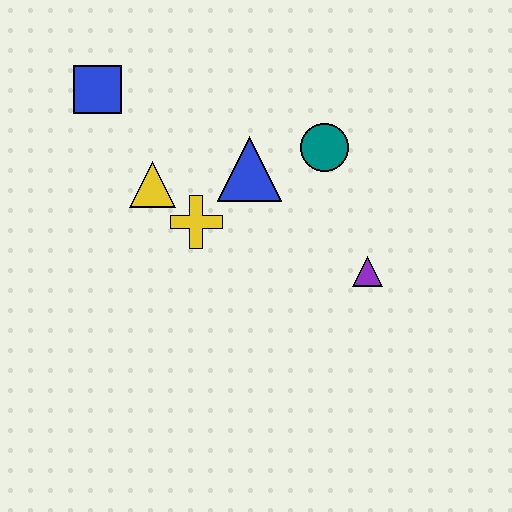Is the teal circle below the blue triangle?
No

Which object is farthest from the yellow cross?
The purple triangle is farthest from the yellow cross.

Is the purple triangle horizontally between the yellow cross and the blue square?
No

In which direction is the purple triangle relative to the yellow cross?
The purple triangle is to the right of the yellow cross.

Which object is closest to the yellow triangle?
The yellow cross is closest to the yellow triangle.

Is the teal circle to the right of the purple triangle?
No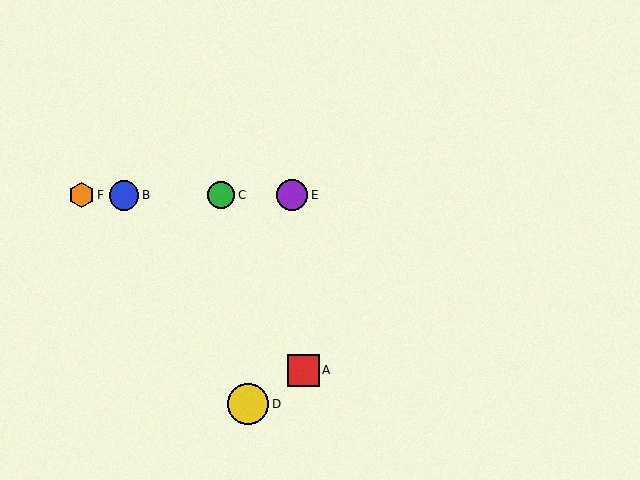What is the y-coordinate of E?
Object E is at y≈195.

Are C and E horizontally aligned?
Yes, both are at y≈195.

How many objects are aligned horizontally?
4 objects (B, C, E, F) are aligned horizontally.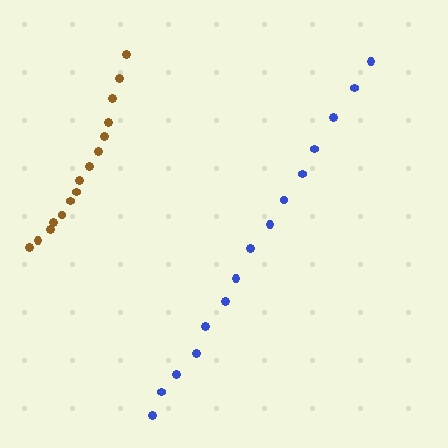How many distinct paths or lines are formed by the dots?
There are 2 distinct paths.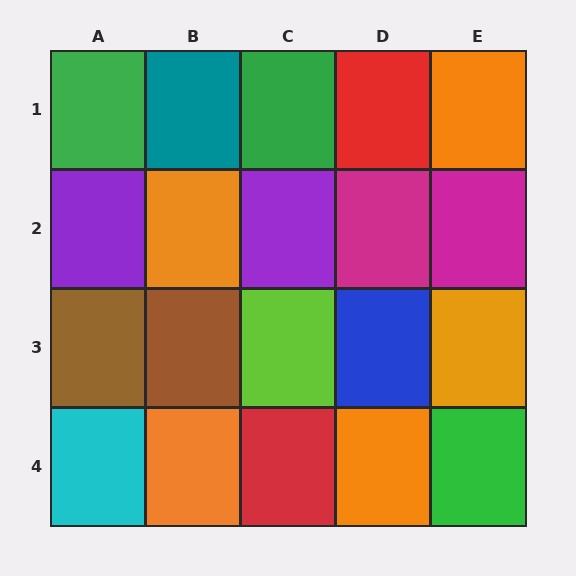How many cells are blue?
1 cell is blue.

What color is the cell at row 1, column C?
Green.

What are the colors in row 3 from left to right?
Brown, brown, lime, blue, orange.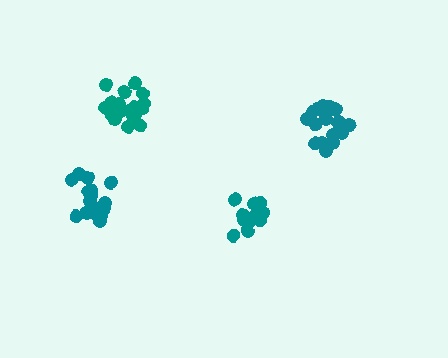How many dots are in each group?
Group 1: 19 dots, Group 2: 19 dots, Group 3: 16 dots, Group 4: 15 dots (69 total).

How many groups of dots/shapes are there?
There are 4 groups.